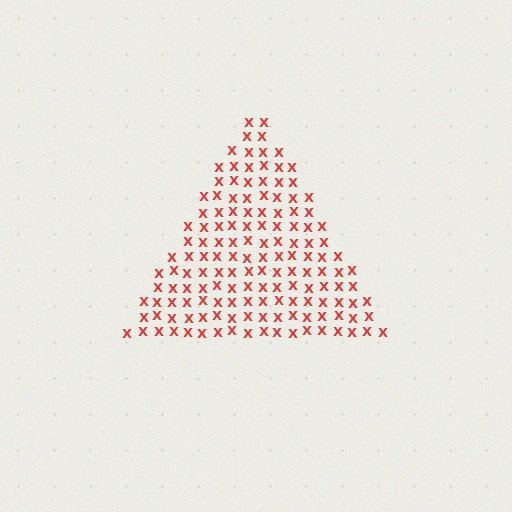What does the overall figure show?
The overall figure shows a triangle.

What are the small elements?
The small elements are letter X's.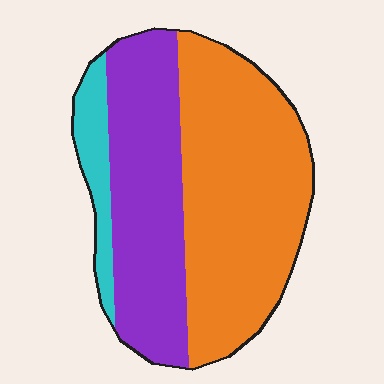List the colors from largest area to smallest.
From largest to smallest: orange, purple, cyan.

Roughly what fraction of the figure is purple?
Purple covers about 35% of the figure.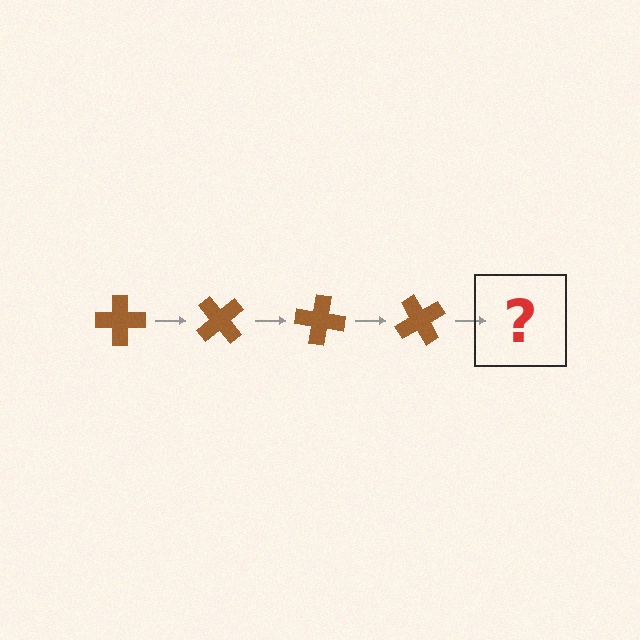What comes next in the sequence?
The next element should be a brown cross rotated 200 degrees.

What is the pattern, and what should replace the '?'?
The pattern is that the cross rotates 50 degrees each step. The '?' should be a brown cross rotated 200 degrees.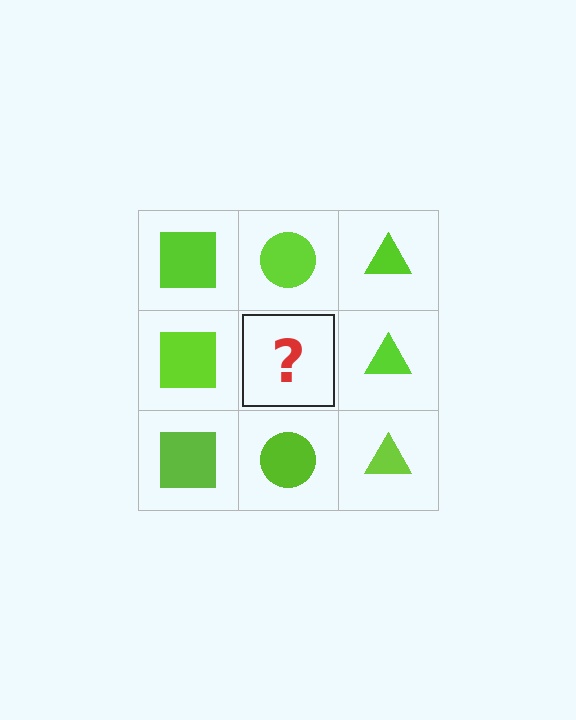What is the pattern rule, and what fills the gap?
The rule is that each column has a consistent shape. The gap should be filled with a lime circle.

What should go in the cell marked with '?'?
The missing cell should contain a lime circle.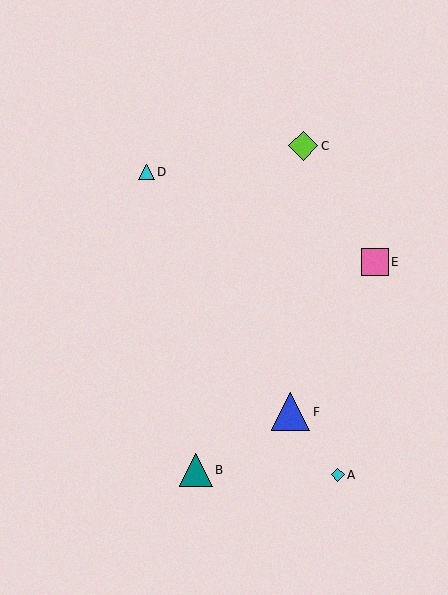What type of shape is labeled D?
Shape D is a cyan triangle.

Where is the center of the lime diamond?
The center of the lime diamond is at (303, 146).